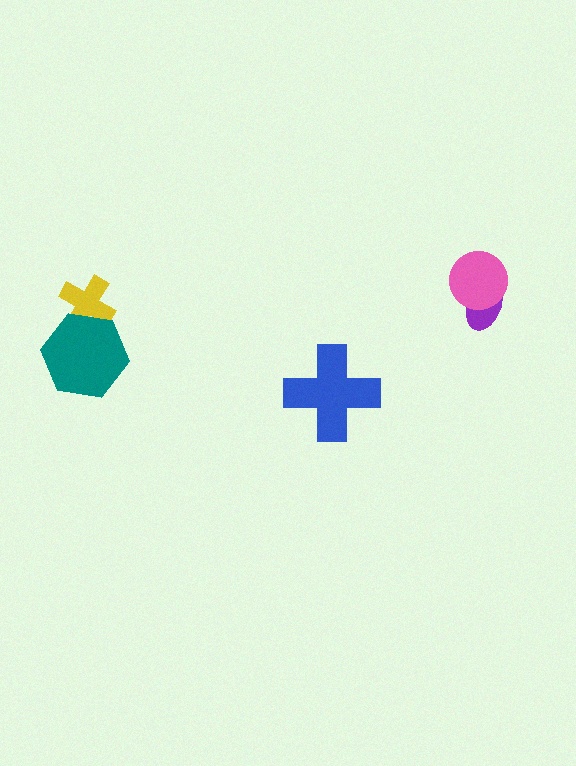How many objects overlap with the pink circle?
1 object overlaps with the pink circle.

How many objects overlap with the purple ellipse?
1 object overlaps with the purple ellipse.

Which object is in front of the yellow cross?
The teal hexagon is in front of the yellow cross.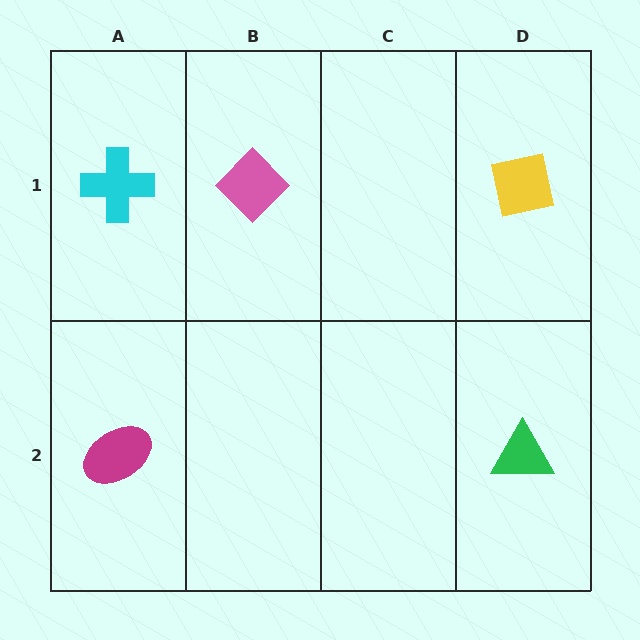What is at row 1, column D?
A yellow square.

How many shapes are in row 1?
3 shapes.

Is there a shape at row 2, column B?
No, that cell is empty.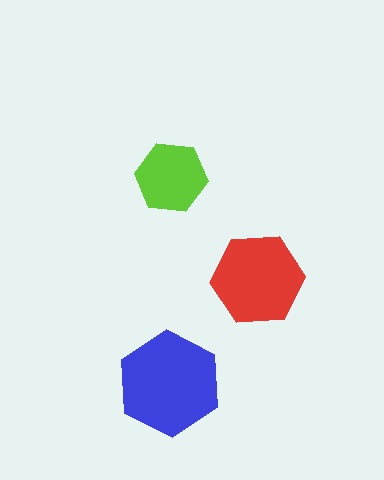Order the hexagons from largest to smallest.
the blue one, the red one, the lime one.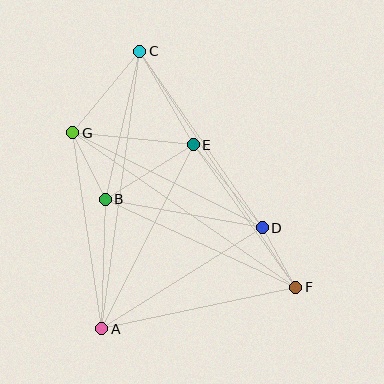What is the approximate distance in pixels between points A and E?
The distance between A and E is approximately 206 pixels.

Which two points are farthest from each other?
Points C and F are farthest from each other.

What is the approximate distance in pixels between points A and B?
The distance between A and B is approximately 130 pixels.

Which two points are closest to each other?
Points D and F are closest to each other.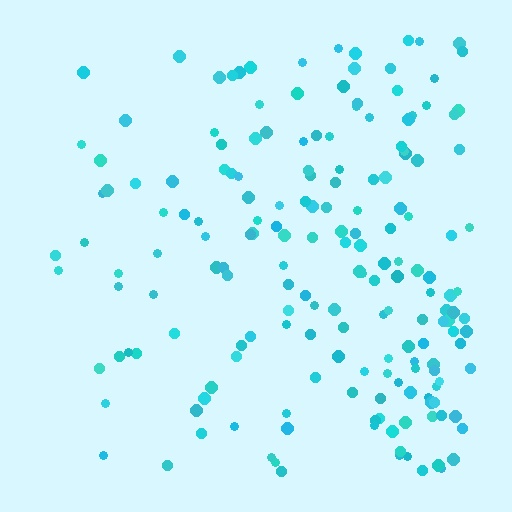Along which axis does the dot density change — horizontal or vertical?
Horizontal.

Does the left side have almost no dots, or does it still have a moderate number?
Still a moderate number, just noticeably fewer than the right.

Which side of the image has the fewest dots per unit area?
The left.